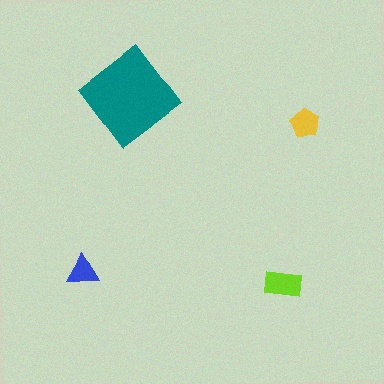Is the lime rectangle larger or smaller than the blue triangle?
Larger.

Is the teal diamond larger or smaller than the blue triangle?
Larger.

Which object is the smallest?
The blue triangle.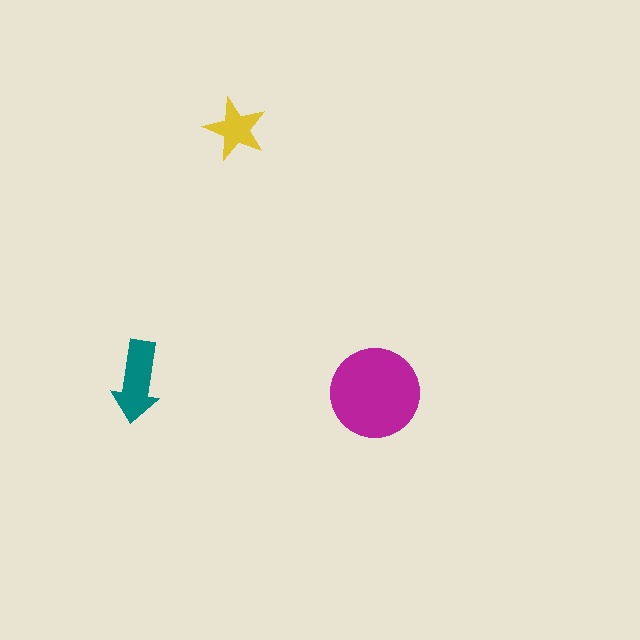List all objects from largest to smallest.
The magenta circle, the teal arrow, the yellow star.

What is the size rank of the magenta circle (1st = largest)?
1st.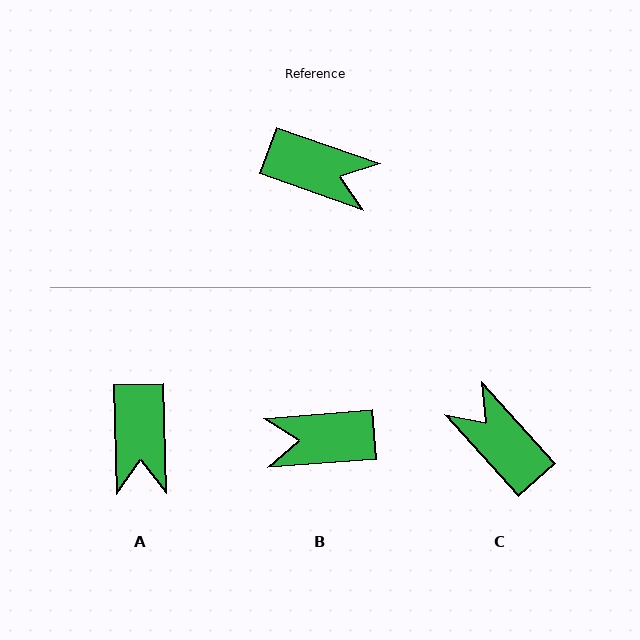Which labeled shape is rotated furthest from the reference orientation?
B, about 156 degrees away.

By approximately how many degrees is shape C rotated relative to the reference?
Approximately 151 degrees counter-clockwise.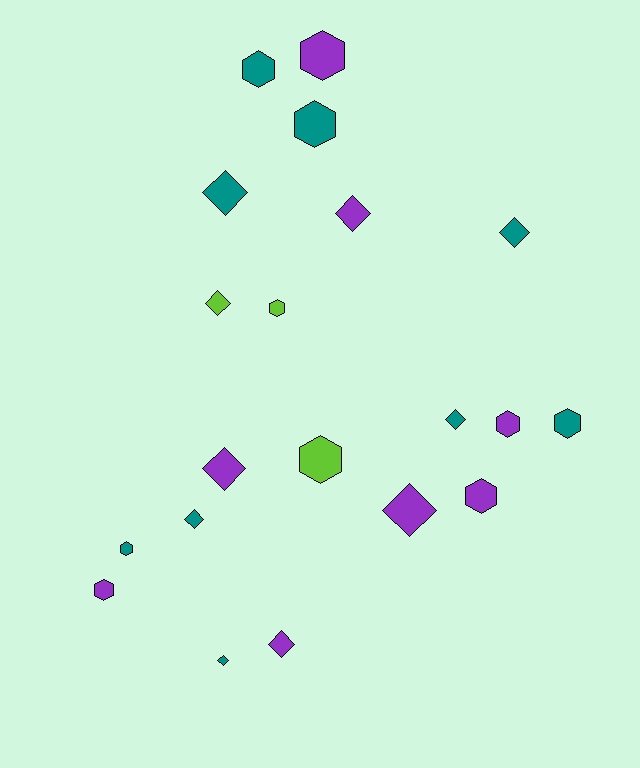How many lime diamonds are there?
There is 1 lime diamond.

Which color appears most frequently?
Teal, with 9 objects.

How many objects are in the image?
There are 20 objects.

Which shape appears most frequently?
Hexagon, with 10 objects.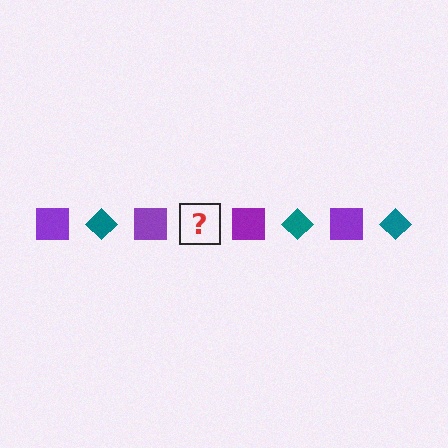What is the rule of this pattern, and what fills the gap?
The rule is that the pattern alternates between purple square and teal diamond. The gap should be filled with a teal diamond.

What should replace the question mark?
The question mark should be replaced with a teal diamond.